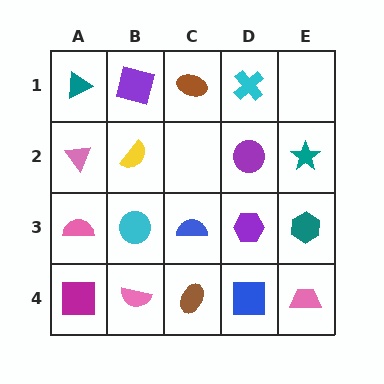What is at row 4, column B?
A pink semicircle.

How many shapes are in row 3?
5 shapes.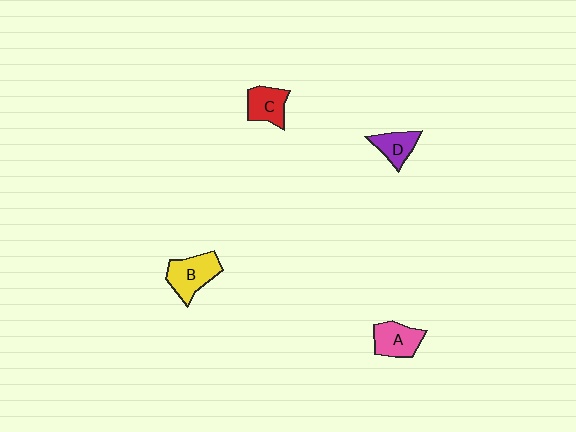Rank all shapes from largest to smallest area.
From largest to smallest: B (yellow), A (pink), C (red), D (purple).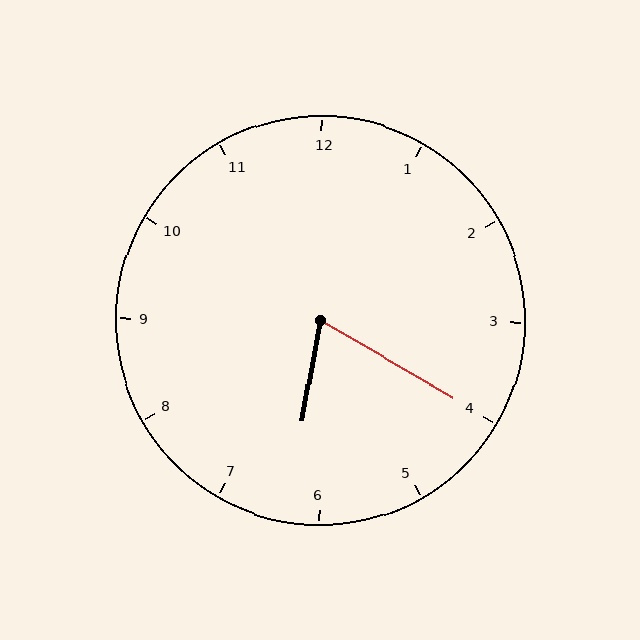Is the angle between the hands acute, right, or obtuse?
It is acute.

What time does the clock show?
6:20.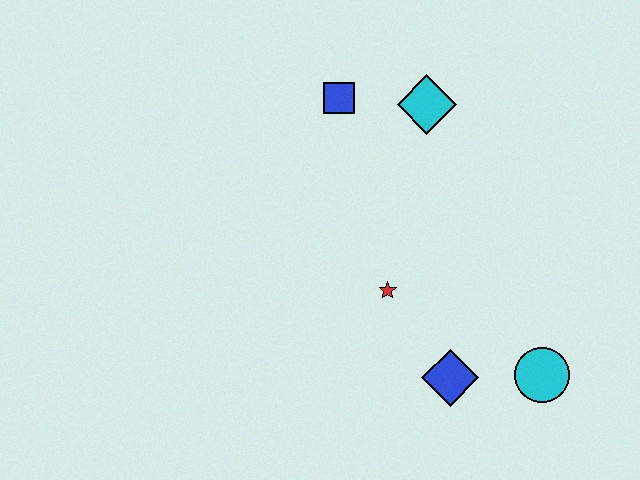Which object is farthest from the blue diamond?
The blue square is farthest from the blue diamond.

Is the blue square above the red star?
Yes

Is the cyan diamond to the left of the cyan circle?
Yes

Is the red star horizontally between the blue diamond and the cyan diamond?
No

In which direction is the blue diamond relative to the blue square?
The blue diamond is below the blue square.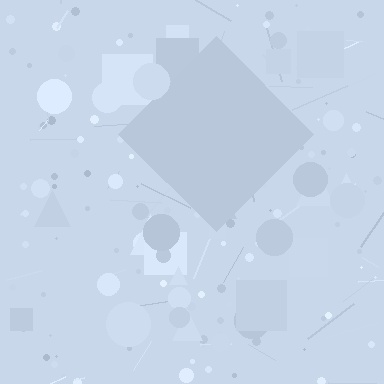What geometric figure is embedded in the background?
A diamond is embedded in the background.